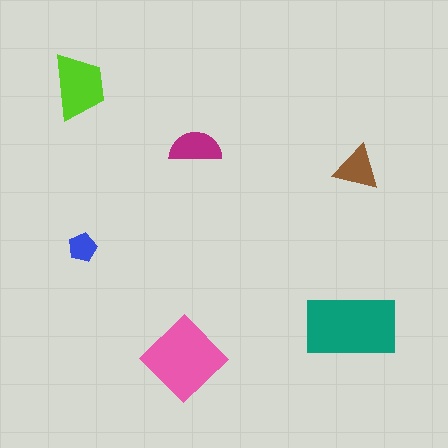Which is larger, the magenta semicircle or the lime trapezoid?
The lime trapezoid.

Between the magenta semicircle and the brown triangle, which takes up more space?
The magenta semicircle.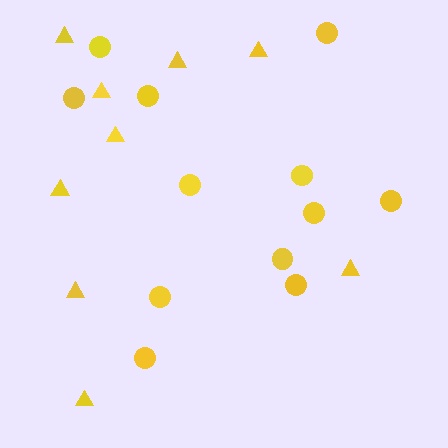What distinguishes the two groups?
There are 2 groups: one group of circles (12) and one group of triangles (9).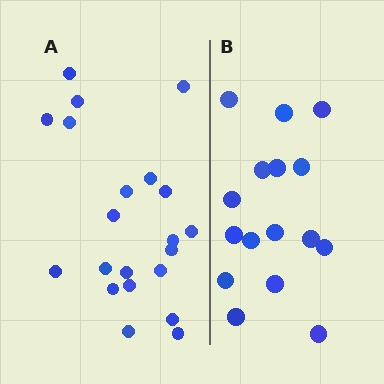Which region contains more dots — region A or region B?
Region A (the left region) has more dots.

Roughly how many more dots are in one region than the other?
Region A has about 5 more dots than region B.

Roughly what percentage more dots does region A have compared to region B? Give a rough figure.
About 30% more.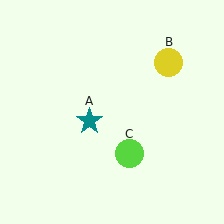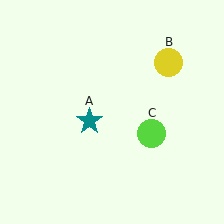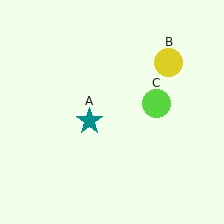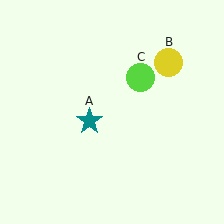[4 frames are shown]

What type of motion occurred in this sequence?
The lime circle (object C) rotated counterclockwise around the center of the scene.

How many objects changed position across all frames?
1 object changed position: lime circle (object C).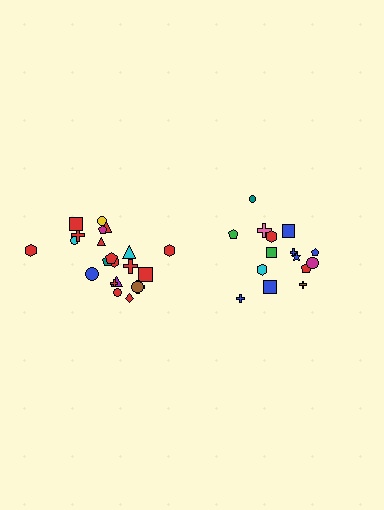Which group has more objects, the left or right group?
The left group.